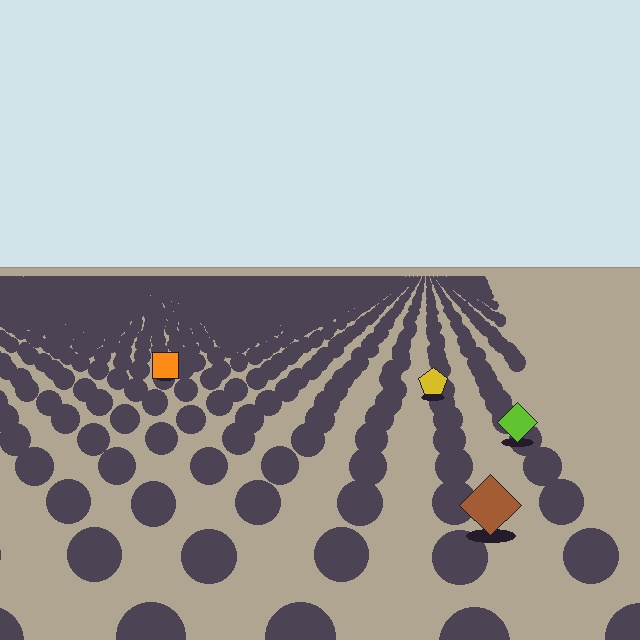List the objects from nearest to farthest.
From nearest to farthest: the brown diamond, the lime diamond, the yellow pentagon, the orange square.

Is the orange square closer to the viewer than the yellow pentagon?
No. The yellow pentagon is closer — you can tell from the texture gradient: the ground texture is coarser near it.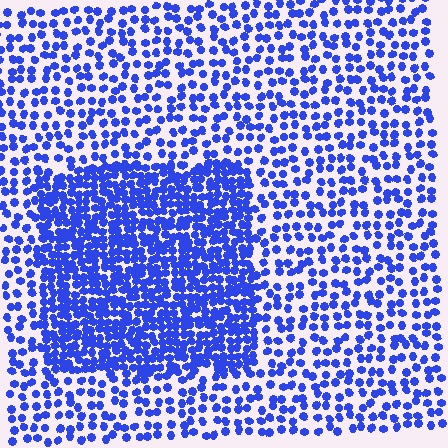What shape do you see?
I see a rectangle.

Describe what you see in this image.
The image contains small blue elements arranged at two different densities. A rectangle-shaped region is visible where the elements are more densely packed than the surrounding area.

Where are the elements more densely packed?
The elements are more densely packed inside the rectangle boundary.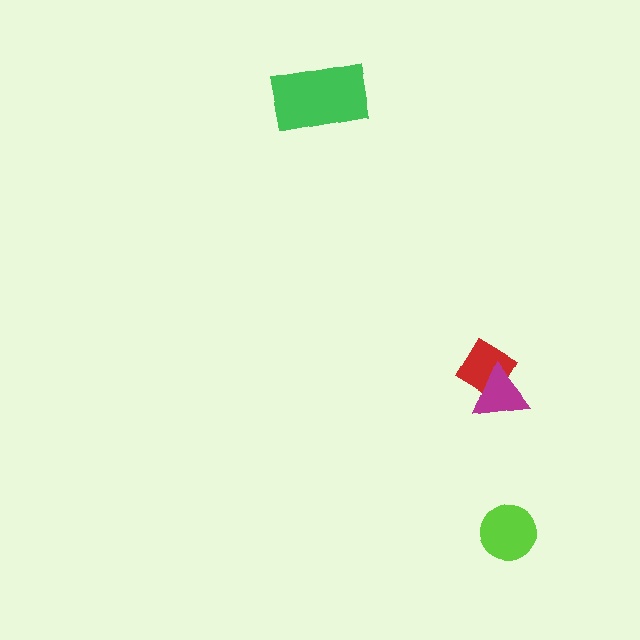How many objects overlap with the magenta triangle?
1 object overlaps with the magenta triangle.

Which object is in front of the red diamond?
The magenta triangle is in front of the red diamond.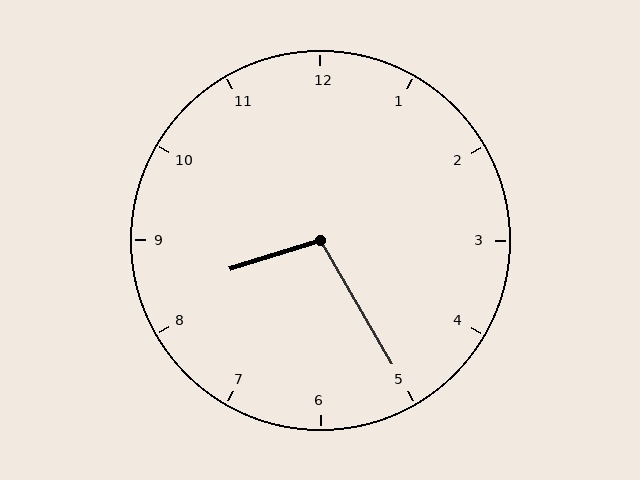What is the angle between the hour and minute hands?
Approximately 102 degrees.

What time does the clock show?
8:25.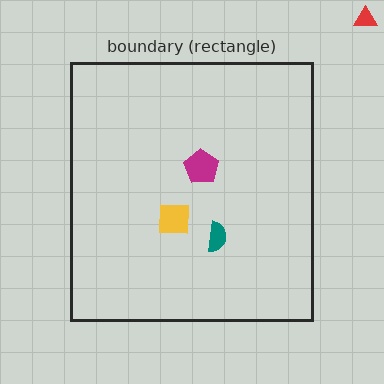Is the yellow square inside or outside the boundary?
Inside.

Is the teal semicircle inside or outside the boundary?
Inside.